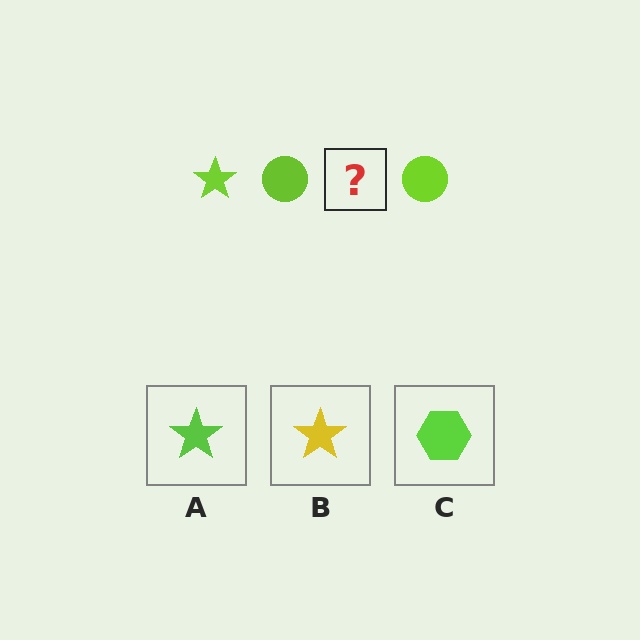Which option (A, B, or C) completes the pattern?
A.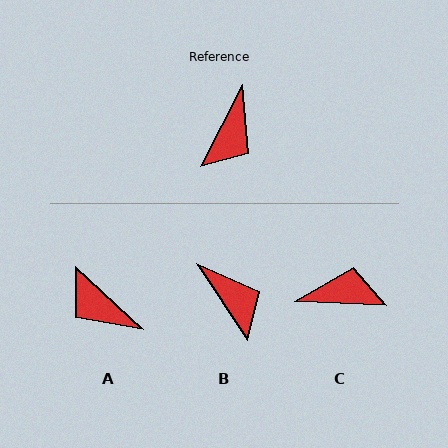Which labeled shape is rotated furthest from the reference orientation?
C, about 115 degrees away.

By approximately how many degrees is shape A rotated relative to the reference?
Approximately 106 degrees clockwise.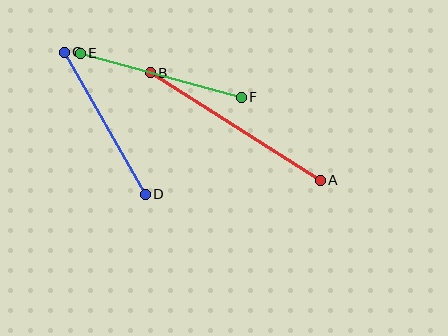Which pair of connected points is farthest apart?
Points A and B are farthest apart.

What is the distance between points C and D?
The distance is approximately 164 pixels.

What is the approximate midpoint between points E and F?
The midpoint is at approximately (161, 75) pixels.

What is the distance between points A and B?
The distance is approximately 201 pixels.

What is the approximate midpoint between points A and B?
The midpoint is at approximately (235, 126) pixels.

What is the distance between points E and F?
The distance is approximately 167 pixels.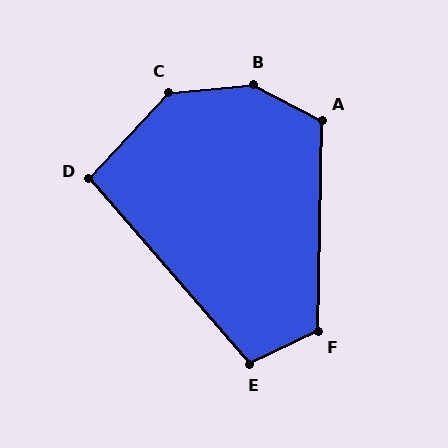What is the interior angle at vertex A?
Approximately 117 degrees (obtuse).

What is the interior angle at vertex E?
Approximately 105 degrees (obtuse).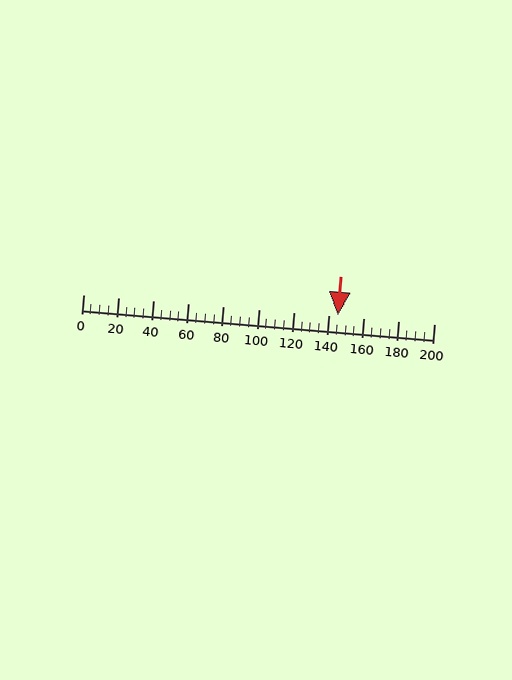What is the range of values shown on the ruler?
The ruler shows values from 0 to 200.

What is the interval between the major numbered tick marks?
The major tick marks are spaced 20 units apart.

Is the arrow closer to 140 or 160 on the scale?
The arrow is closer to 140.